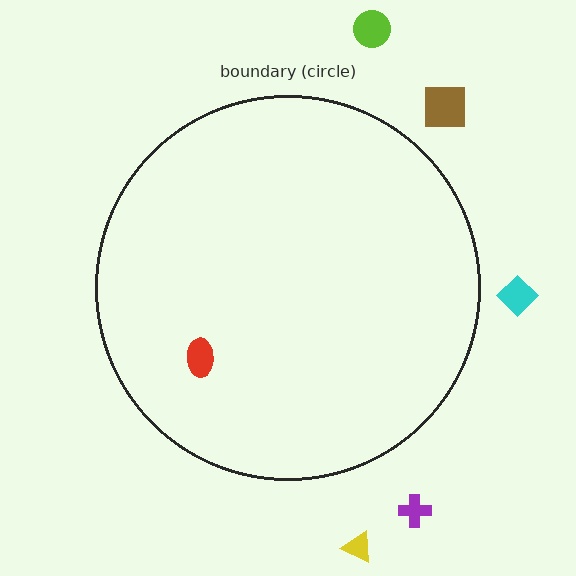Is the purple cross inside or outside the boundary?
Outside.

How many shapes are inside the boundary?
1 inside, 5 outside.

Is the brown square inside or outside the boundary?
Outside.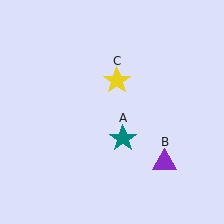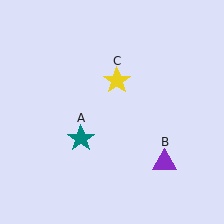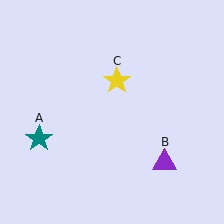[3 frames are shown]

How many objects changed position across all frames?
1 object changed position: teal star (object A).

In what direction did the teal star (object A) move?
The teal star (object A) moved left.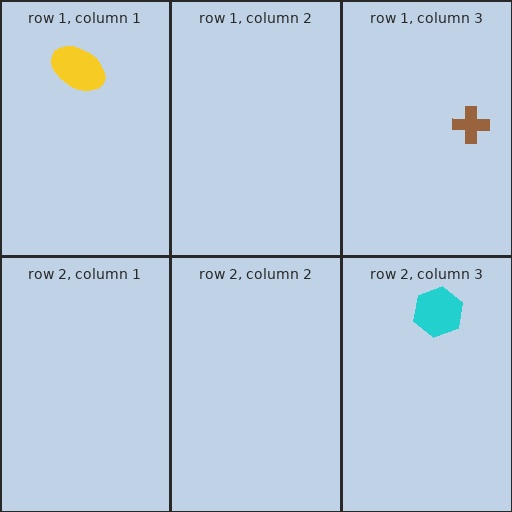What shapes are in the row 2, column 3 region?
The cyan hexagon.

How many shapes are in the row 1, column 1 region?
1.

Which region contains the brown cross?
The row 1, column 3 region.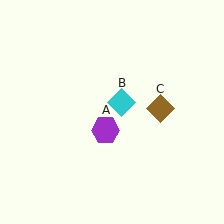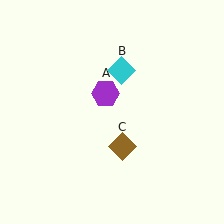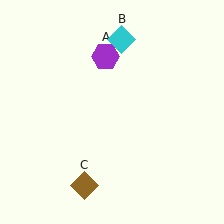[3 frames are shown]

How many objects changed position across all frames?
3 objects changed position: purple hexagon (object A), cyan diamond (object B), brown diamond (object C).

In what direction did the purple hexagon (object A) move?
The purple hexagon (object A) moved up.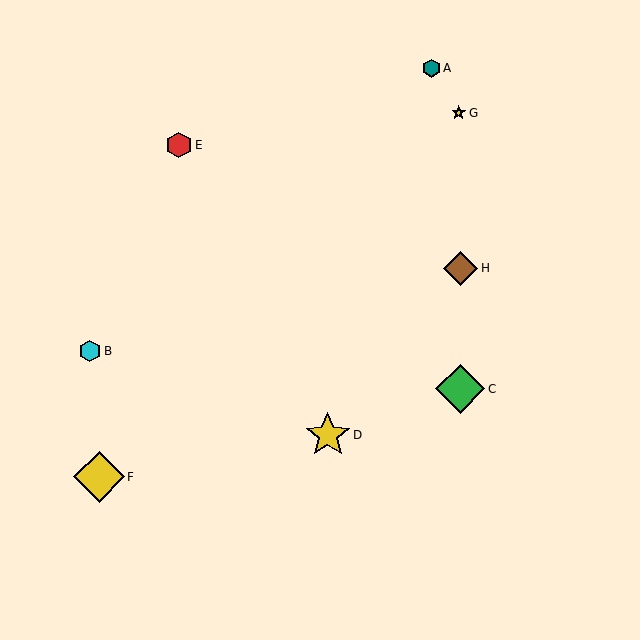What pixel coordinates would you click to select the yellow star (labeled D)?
Click at (328, 435) to select the yellow star D.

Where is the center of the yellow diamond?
The center of the yellow diamond is at (99, 477).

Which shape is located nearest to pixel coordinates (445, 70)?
The teal hexagon (labeled A) at (431, 68) is nearest to that location.